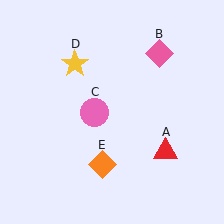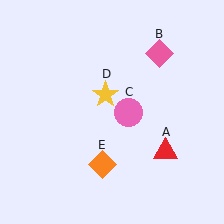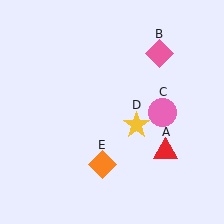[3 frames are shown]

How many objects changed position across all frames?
2 objects changed position: pink circle (object C), yellow star (object D).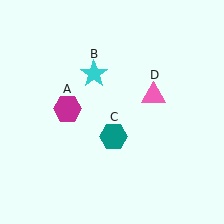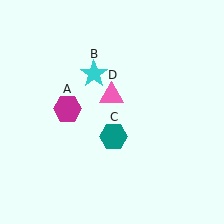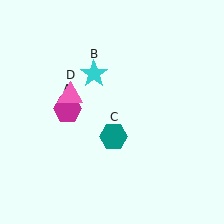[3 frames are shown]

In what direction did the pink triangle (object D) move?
The pink triangle (object D) moved left.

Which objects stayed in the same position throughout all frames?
Magenta hexagon (object A) and cyan star (object B) and teal hexagon (object C) remained stationary.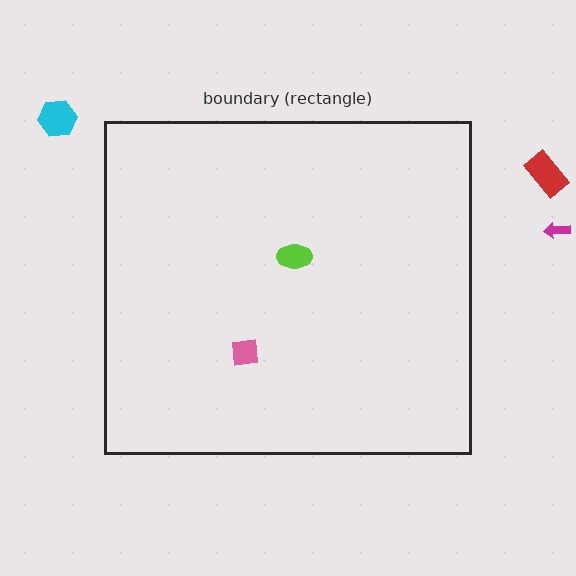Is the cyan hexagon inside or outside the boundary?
Outside.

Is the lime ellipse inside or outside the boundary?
Inside.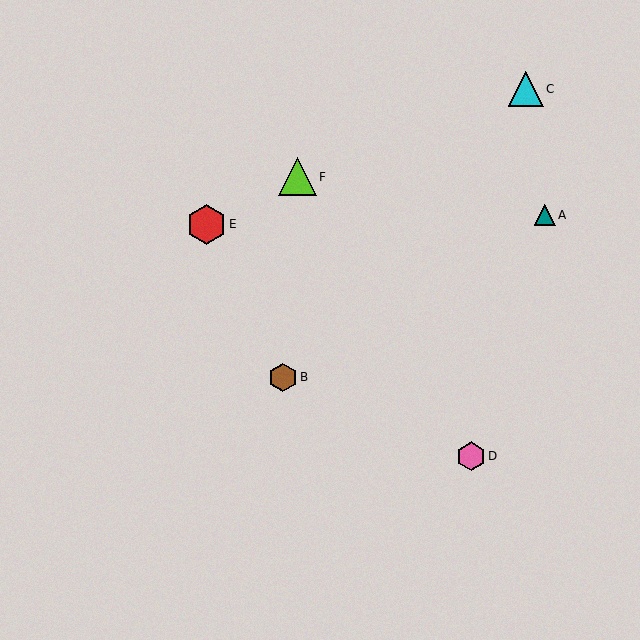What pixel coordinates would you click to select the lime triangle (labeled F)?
Click at (297, 177) to select the lime triangle F.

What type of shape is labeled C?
Shape C is a cyan triangle.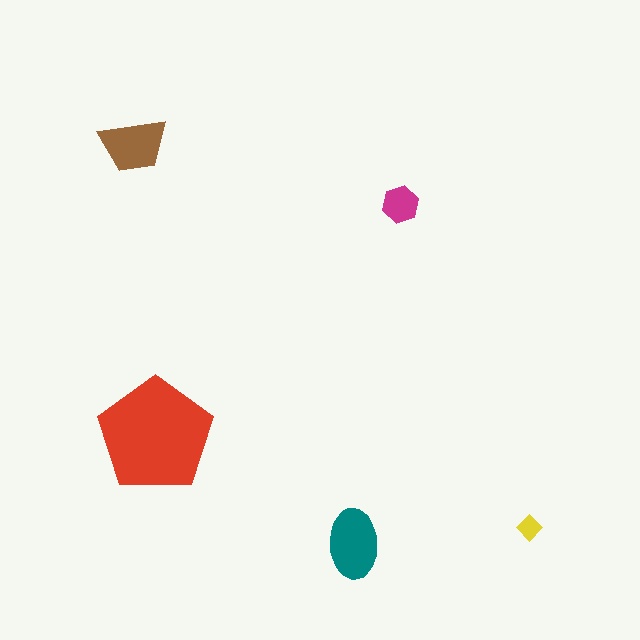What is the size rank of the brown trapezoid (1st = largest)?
3rd.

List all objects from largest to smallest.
The red pentagon, the teal ellipse, the brown trapezoid, the magenta hexagon, the yellow diamond.